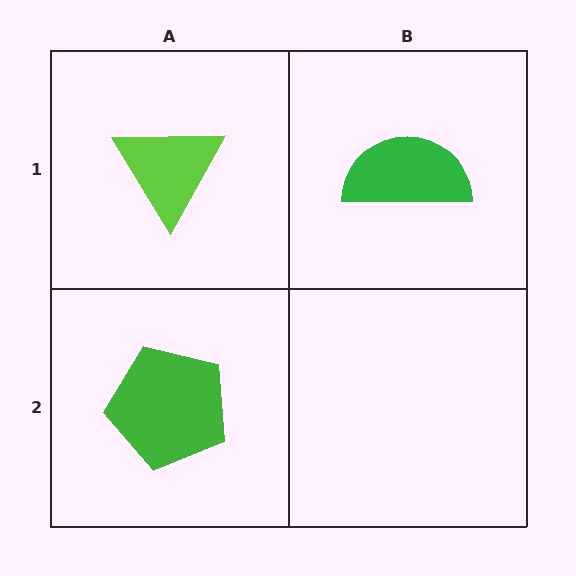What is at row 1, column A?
A lime triangle.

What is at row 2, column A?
A green pentagon.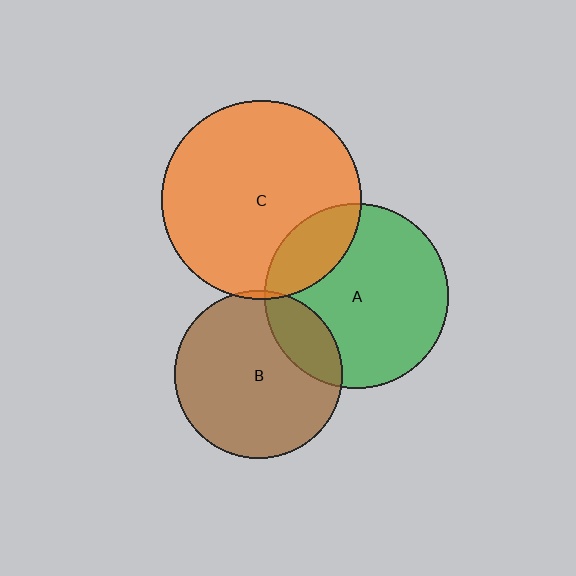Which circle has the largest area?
Circle C (orange).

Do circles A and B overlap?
Yes.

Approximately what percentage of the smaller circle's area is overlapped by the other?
Approximately 20%.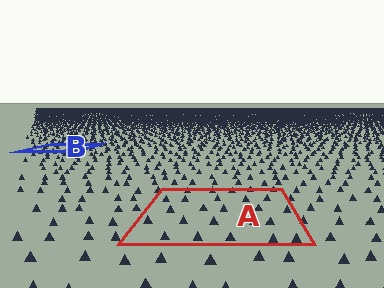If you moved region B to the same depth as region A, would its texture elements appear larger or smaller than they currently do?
They would appear larger. At a closer depth, the same texture elements are projected at a bigger on-screen size.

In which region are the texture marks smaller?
The texture marks are smaller in region B, because it is farther away.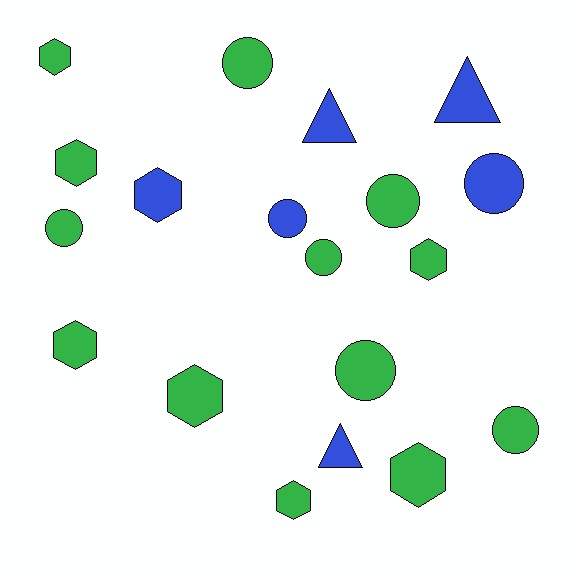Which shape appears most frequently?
Circle, with 8 objects.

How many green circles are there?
There are 6 green circles.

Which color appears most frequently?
Green, with 13 objects.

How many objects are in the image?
There are 19 objects.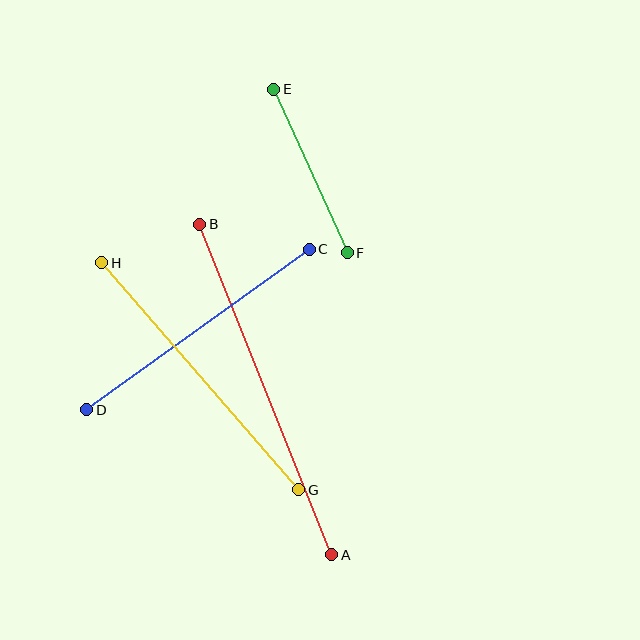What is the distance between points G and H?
The distance is approximately 301 pixels.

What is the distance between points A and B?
The distance is approximately 356 pixels.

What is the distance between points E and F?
The distance is approximately 179 pixels.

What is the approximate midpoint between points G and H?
The midpoint is at approximately (200, 376) pixels.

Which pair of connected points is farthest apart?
Points A and B are farthest apart.